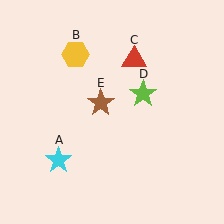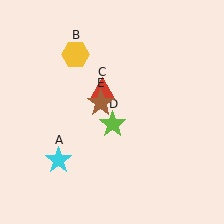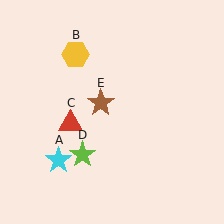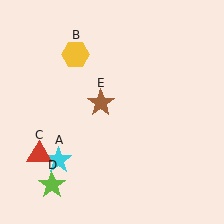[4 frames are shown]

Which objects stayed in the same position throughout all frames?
Cyan star (object A) and yellow hexagon (object B) and brown star (object E) remained stationary.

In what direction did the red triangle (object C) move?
The red triangle (object C) moved down and to the left.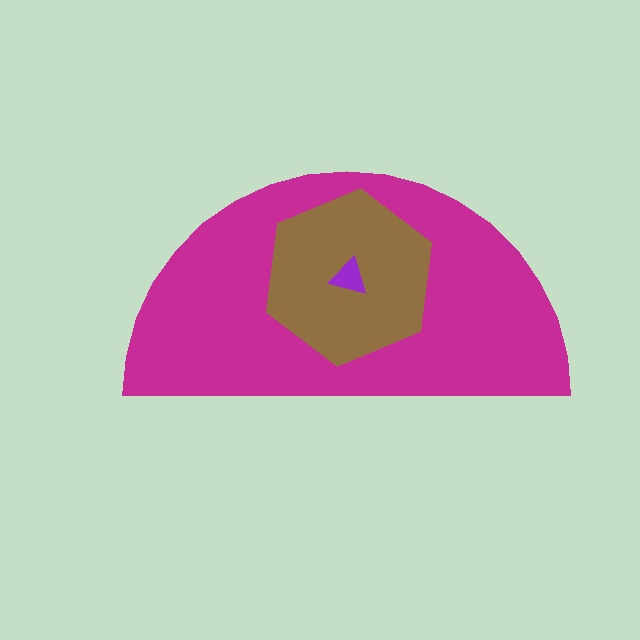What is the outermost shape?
The magenta semicircle.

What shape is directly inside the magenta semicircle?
The brown hexagon.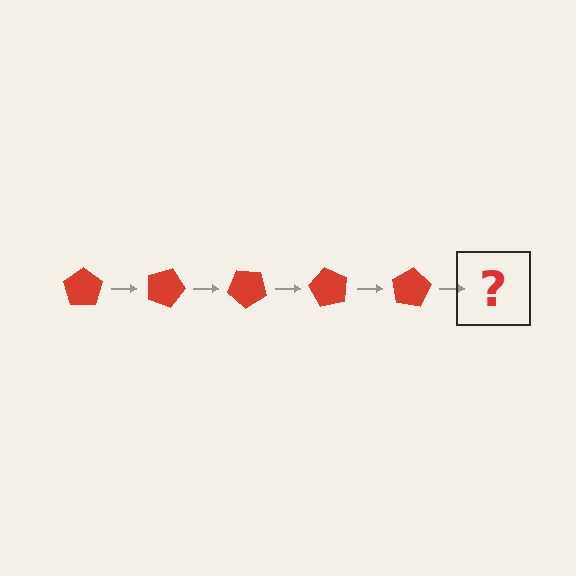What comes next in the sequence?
The next element should be a red pentagon rotated 100 degrees.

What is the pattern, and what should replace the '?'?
The pattern is that the pentagon rotates 20 degrees each step. The '?' should be a red pentagon rotated 100 degrees.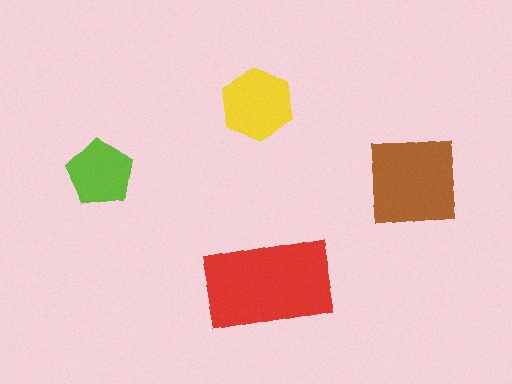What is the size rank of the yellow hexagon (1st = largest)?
3rd.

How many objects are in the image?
There are 4 objects in the image.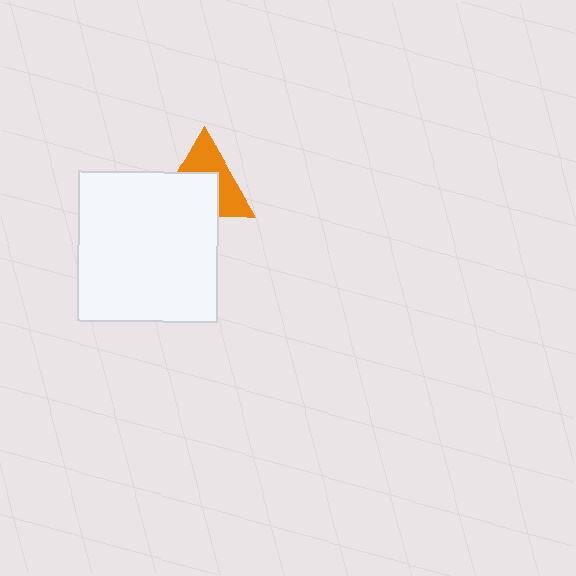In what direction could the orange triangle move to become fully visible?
The orange triangle could move up. That would shift it out from behind the white rectangle entirely.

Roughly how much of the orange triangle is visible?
About half of it is visible (roughly 50%).